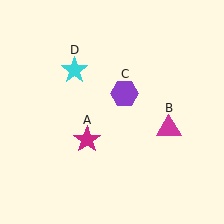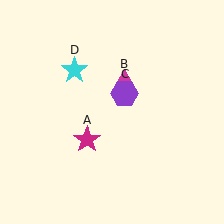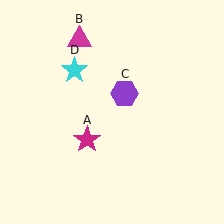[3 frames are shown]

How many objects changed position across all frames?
1 object changed position: magenta triangle (object B).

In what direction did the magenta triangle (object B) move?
The magenta triangle (object B) moved up and to the left.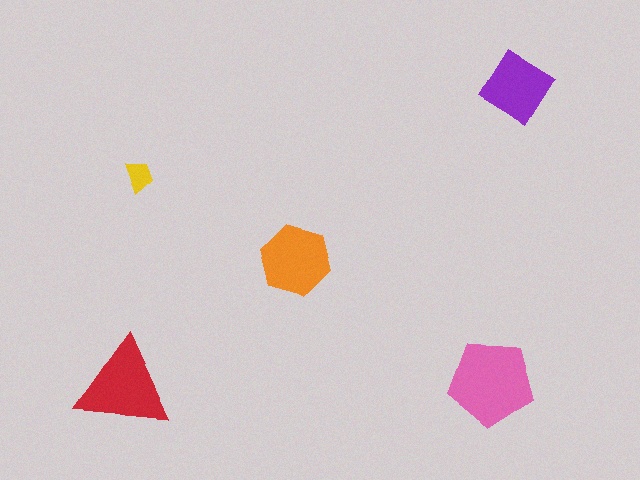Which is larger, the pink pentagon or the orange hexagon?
The pink pentagon.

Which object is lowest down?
The red triangle is bottommost.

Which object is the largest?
The pink pentagon.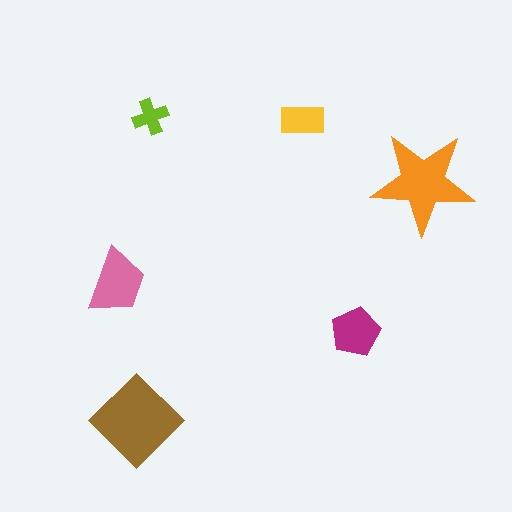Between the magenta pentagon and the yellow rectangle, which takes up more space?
The magenta pentagon.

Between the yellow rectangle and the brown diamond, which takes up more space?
The brown diamond.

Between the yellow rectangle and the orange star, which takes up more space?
The orange star.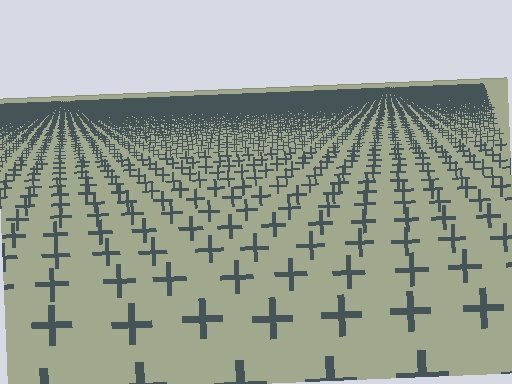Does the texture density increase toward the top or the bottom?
Density increases toward the top.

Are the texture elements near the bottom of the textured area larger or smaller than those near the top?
Larger. Near the bottom, elements are closer to the viewer and appear at a bigger on-screen size.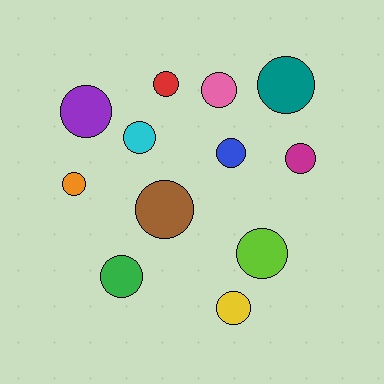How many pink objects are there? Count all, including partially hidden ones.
There is 1 pink object.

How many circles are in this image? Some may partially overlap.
There are 12 circles.